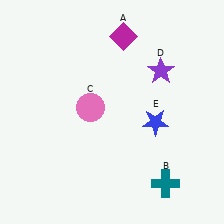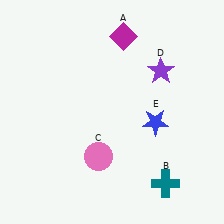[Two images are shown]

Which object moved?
The pink circle (C) moved down.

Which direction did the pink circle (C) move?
The pink circle (C) moved down.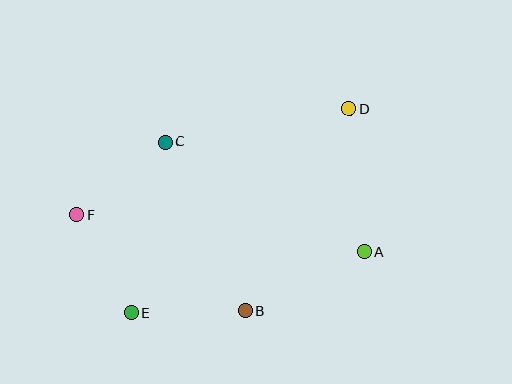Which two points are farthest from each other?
Points D and E are farthest from each other.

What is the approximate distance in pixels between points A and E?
The distance between A and E is approximately 241 pixels.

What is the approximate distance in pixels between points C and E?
The distance between C and E is approximately 174 pixels.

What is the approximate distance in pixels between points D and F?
The distance between D and F is approximately 292 pixels.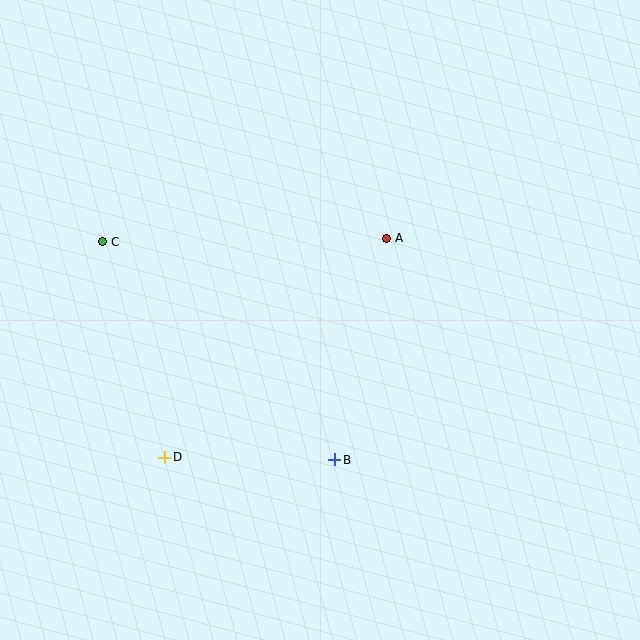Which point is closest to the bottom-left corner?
Point D is closest to the bottom-left corner.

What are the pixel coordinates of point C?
Point C is at (103, 242).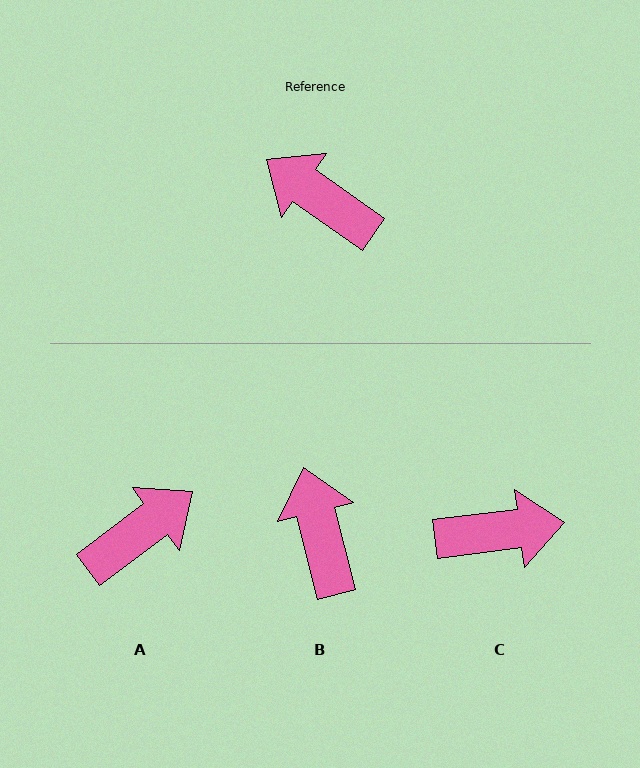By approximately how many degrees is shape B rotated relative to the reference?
Approximately 41 degrees clockwise.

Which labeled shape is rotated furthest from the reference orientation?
C, about 138 degrees away.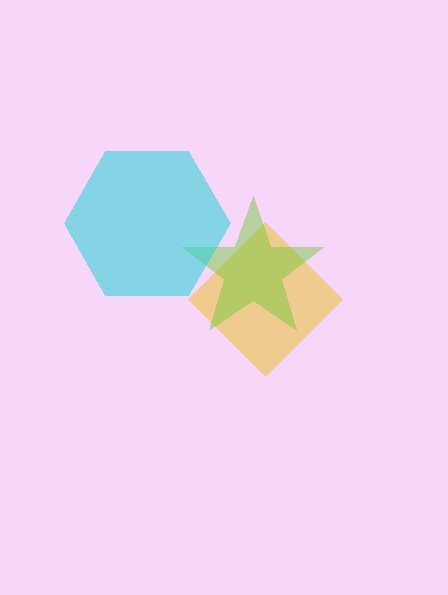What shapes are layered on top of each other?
The layered shapes are: a yellow diamond, a lime star, a cyan hexagon.